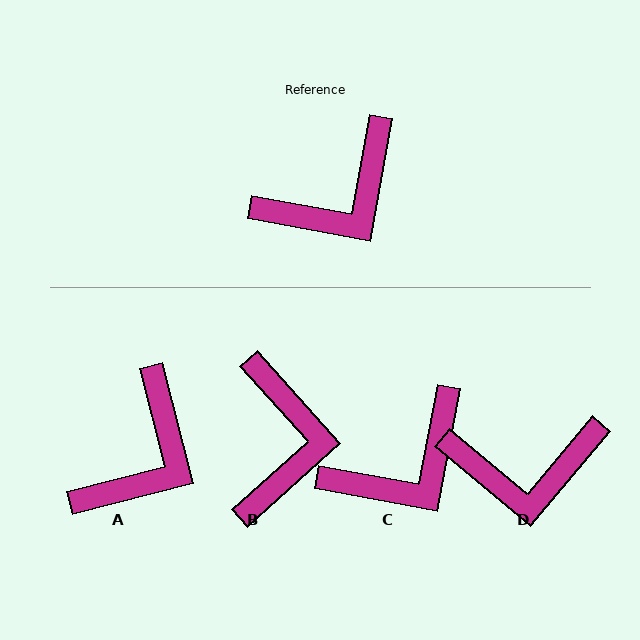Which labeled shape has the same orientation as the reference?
C.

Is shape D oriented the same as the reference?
No, it is off by about 30 degrees.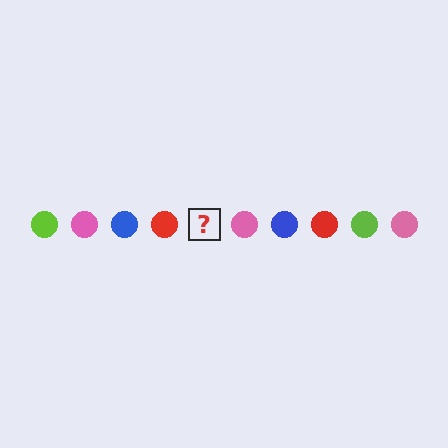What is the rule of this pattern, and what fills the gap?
The rule is that the pattern cycles through lime, pink, blue, red circles. The gap should be filled with a lime circle.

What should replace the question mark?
The question mark should be replaced with a lime circle.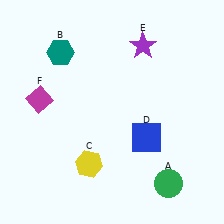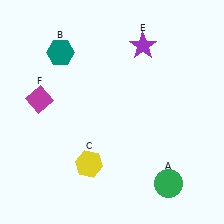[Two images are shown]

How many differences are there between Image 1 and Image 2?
There is 1 difference between the two images.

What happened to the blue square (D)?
The blue square (D) was removed in Image 2. It was in the bottom-right area of Image 1.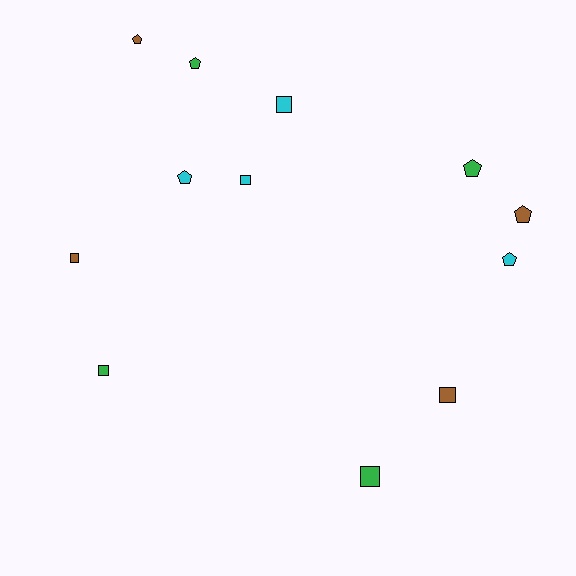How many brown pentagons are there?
There are 2 brown pentagons.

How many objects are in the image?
There are 12 objects.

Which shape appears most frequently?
Pentagon, with 6 objects.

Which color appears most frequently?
Cyan, with 4 objects.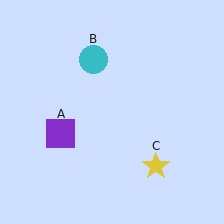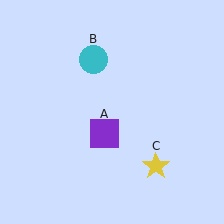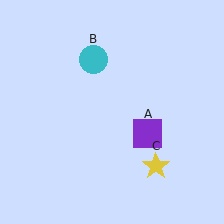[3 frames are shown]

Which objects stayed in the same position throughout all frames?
Cyan circle (object B) and yellow star (object C) remained stationary.